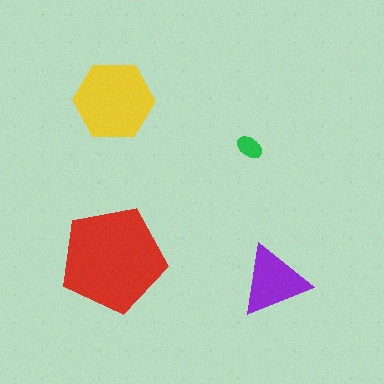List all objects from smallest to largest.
The green ellipse, the purple triangle, the yellow hexagon, the red pentagon.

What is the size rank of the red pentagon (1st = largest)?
1st.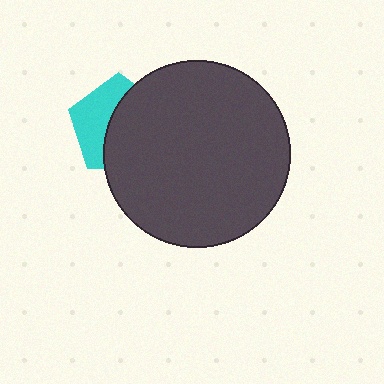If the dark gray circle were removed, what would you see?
You would see the complete cyan pentagon.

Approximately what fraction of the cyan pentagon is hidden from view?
Roughly 58% of the cyan pentagon is hidden behind the dark gray circle.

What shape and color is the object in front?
The object in front is a dark gray circle.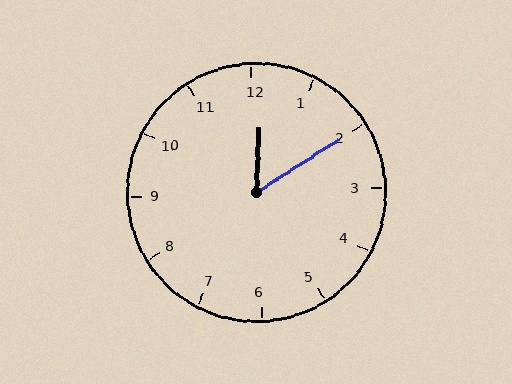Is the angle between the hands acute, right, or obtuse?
It is acute.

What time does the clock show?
12:10.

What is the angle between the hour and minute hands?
Approximately 55 degrees.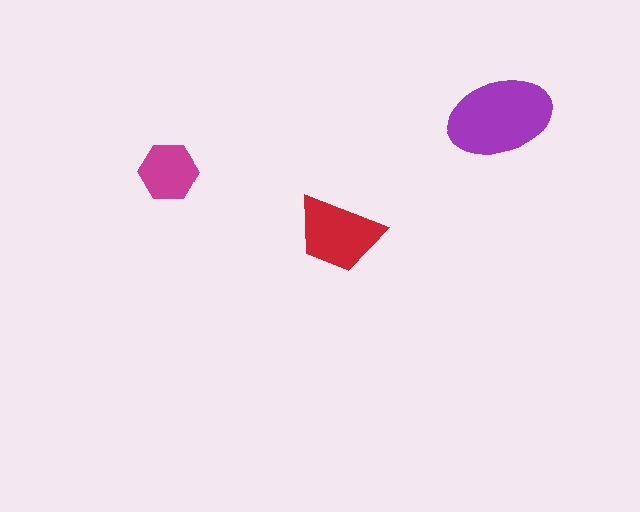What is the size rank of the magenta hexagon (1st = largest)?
3rd.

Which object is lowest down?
The red trapezoid is bottommost.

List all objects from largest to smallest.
The purple ellipse, the red trapezoid, the magenta hexagon.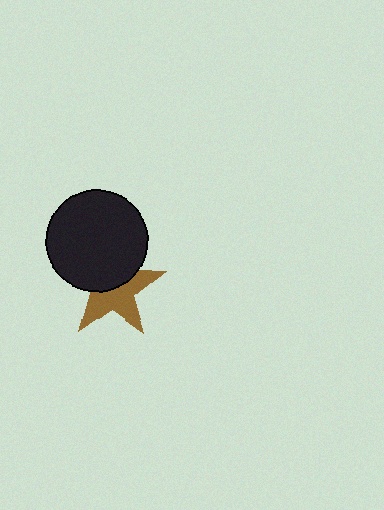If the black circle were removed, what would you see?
You would see the complete brown star.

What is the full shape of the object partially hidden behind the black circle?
The partially hidden object is a brown star.